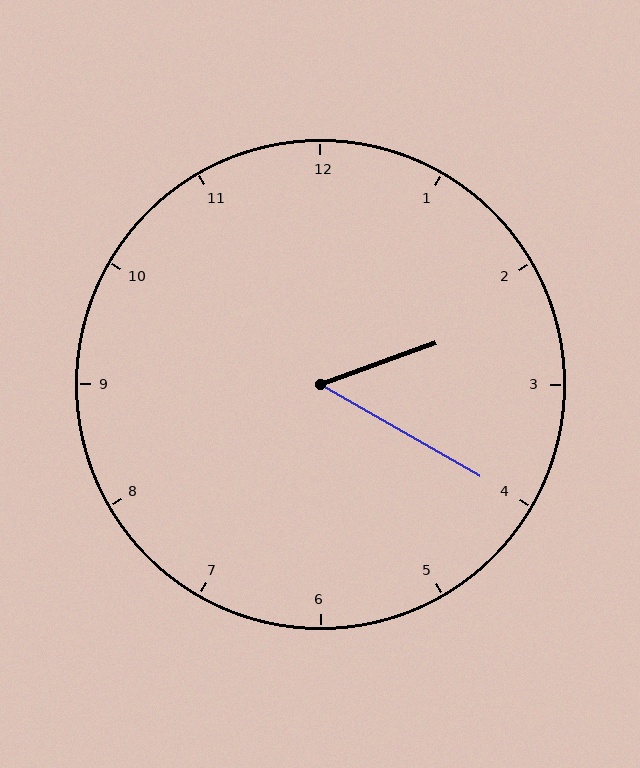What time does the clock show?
2:20.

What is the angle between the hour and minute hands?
Approximately 50 degrees.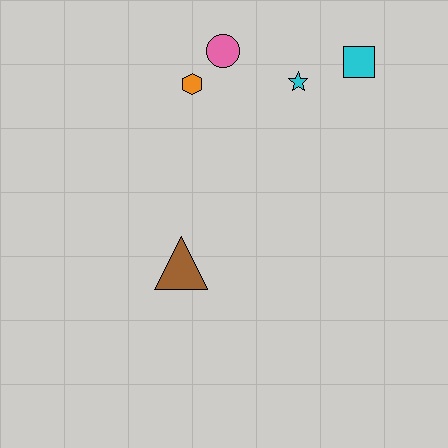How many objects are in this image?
There are 5 objects.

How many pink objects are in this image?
There is 1 pink object.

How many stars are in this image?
There is 1 star.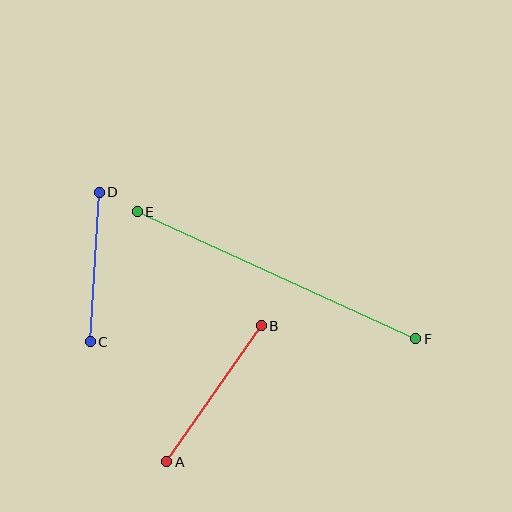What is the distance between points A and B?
The distance is approximately 165 pixels.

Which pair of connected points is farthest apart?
Points E and F are farthest apart.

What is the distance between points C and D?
The distance is approximately 150 pixels.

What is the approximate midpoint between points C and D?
The midpoint is at approximately (95, 267) pixels.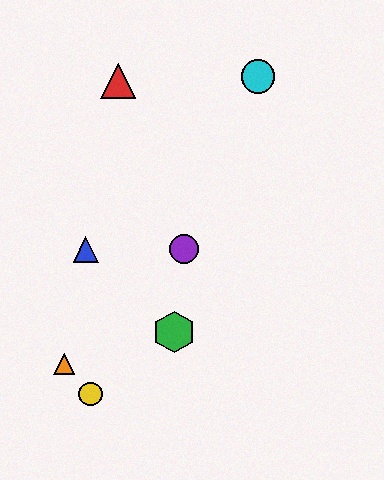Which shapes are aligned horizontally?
The blue triangle, the purple circle are aligned horizontally.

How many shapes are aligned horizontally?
2 shapes (the blue triangle, the purple circle) are aligned horizontally.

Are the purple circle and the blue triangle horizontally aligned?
Yes, both are at y≈249.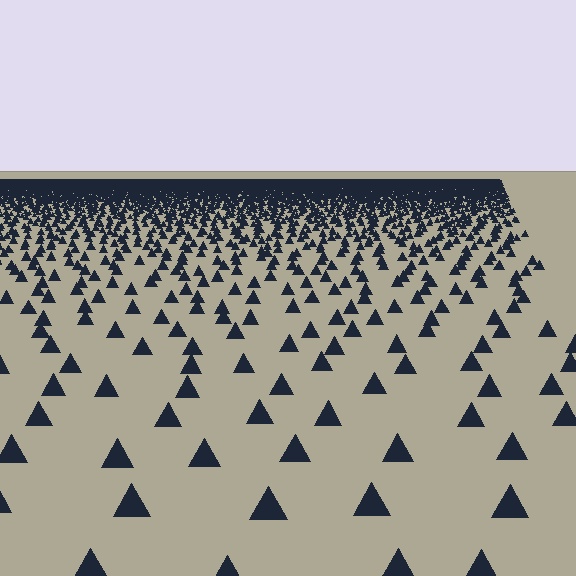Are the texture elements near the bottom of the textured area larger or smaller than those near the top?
Larger. Near the bottom, elements are closer to the viewer and appear at a bigger on-screen size.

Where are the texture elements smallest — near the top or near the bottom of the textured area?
Near the top.